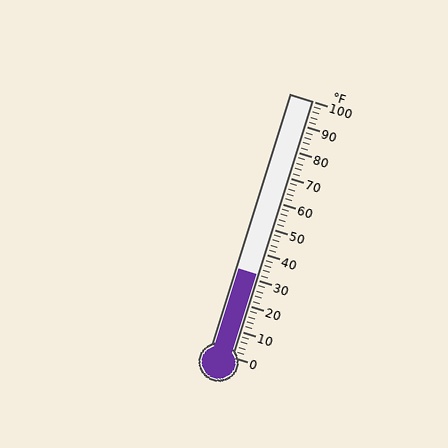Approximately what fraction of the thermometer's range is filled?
The thermometer is filled to approximately 30% of its range.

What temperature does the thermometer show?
The thermometer shows approximately 32°F.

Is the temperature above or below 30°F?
The temperature is above 30°F.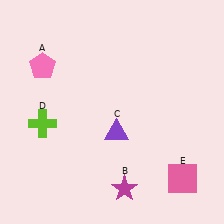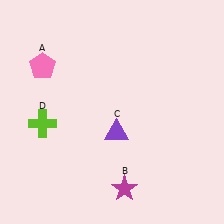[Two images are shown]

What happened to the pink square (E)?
The pink square (E) was removed in Image 2. It was in the bottom-right area of Image 1.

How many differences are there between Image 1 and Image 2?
There is 1 difference between the two images.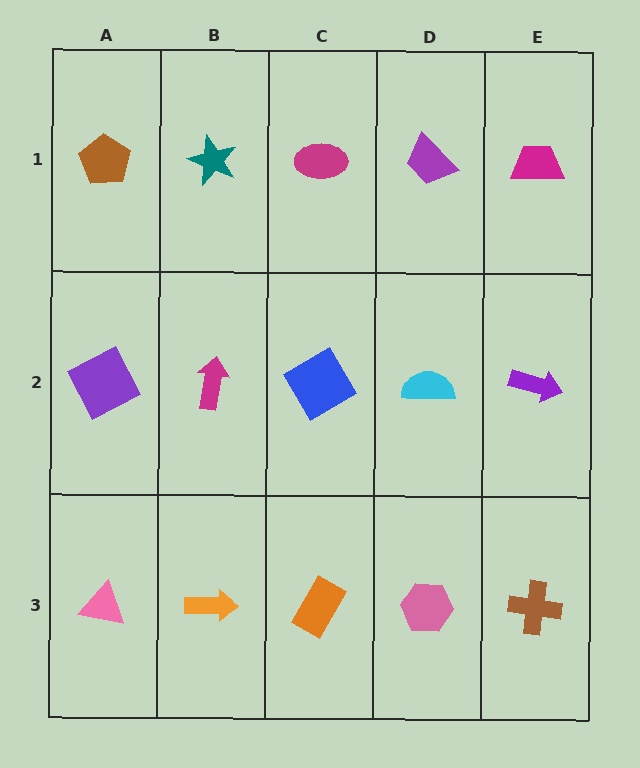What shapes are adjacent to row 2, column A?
A brown pentagon (row 1, column A), a pink triangle (row 3, column A), a magenta arrow (row 2, column B).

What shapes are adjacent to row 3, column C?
A blue diamond (row 2, column C), an orange arrow (row 3, column B), a pink hexagon (row 3, column D).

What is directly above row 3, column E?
A purple arrow.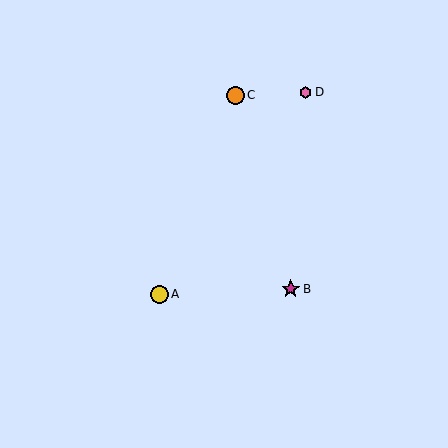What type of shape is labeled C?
Shape C is an orange circle.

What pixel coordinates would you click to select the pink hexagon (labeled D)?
Click at (306, 92) to select the pink hexagon D.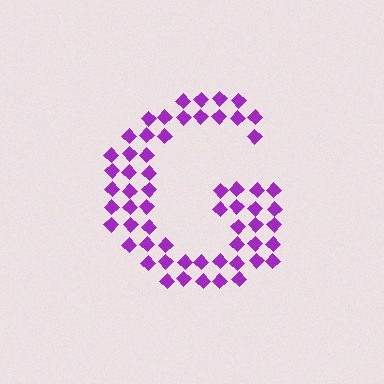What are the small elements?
The small elements are diamonds.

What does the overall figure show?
The overall figure shows the letter G.